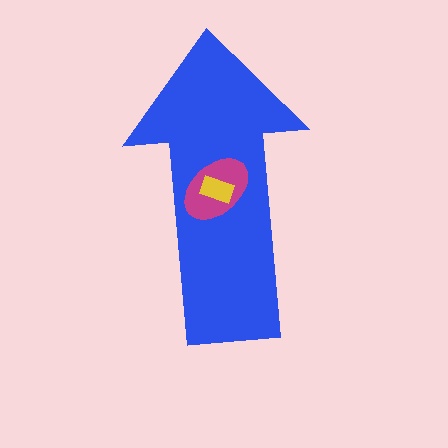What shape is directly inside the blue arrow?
The magenta ellipse.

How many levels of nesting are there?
3.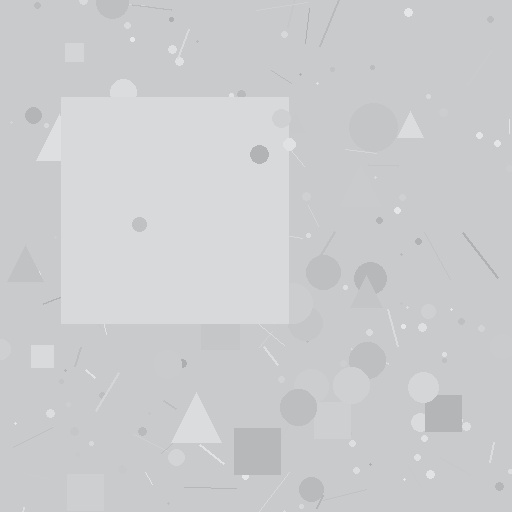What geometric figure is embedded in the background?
A square is embedded in the background.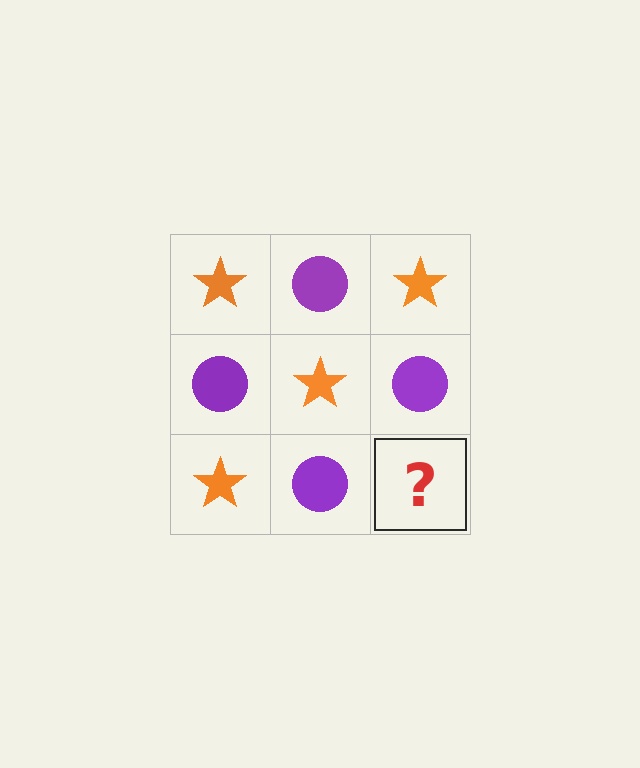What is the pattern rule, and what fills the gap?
The rule is that it alternates orange star and purple circle in a checkerboard pattern. The gap should be filled with an orange star.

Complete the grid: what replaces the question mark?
The question mark should be replaced with an orange star.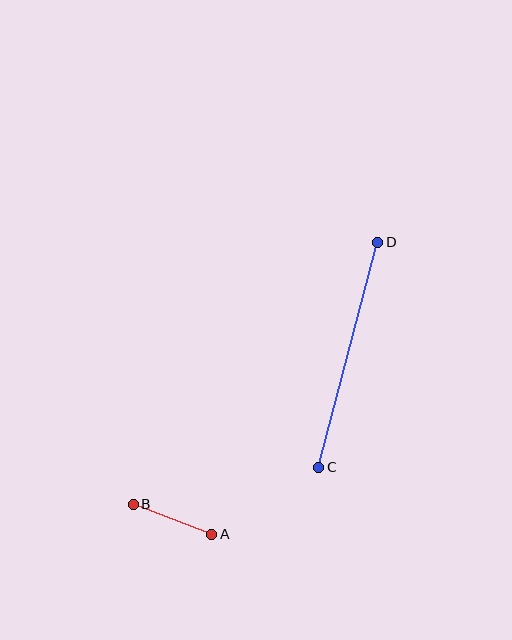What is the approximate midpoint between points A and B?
The midpoint is at approximately (173, 519) pixels.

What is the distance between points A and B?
The distance is approximately 84 pixels.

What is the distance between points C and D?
The distance is approximately 233 pixels.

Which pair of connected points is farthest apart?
Points C and D are farthest apart.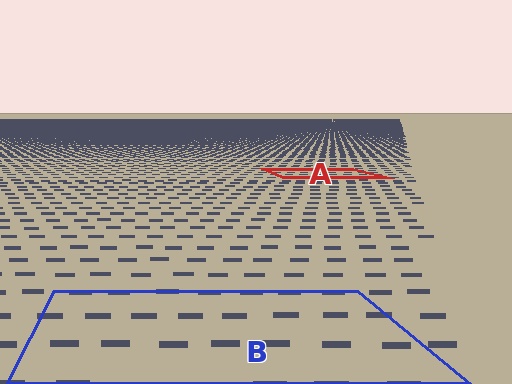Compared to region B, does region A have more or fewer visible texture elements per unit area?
Region A has more texture elements per unit area — they are packed more densely because it is farther away.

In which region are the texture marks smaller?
The texture marks are smaller in region A, because it is farther away.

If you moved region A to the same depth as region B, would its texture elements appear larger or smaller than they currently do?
They would appear larger. At a closer depth, the same texture elements are projected at a bigger on-screen size.